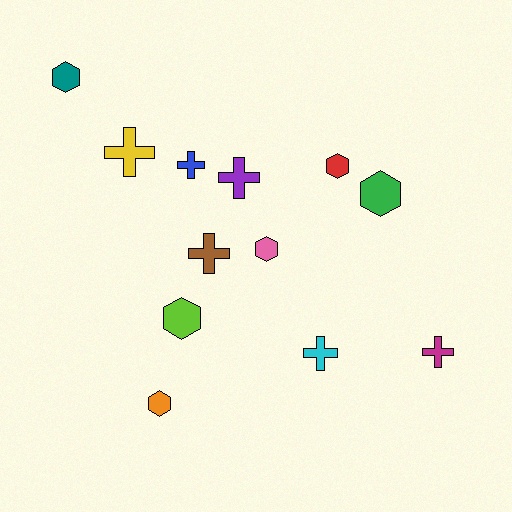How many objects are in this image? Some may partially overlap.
There are 12 objects.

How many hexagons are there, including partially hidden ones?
There are 6 hexagons.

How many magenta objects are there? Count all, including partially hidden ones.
There is 1 magenta object.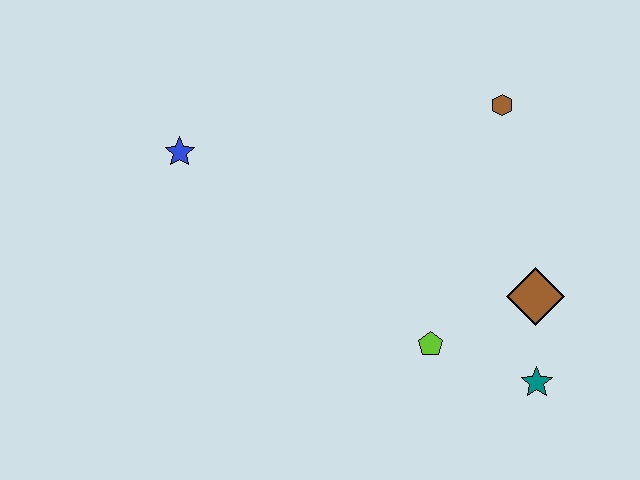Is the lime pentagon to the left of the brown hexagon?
Yes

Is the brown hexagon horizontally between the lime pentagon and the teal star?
Yes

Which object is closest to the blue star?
The lime pentagon is closest to the blue star.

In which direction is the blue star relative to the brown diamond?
The blue star is to the left of the brown diamond.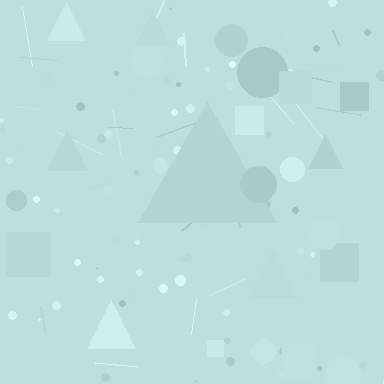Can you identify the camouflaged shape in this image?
The camouflaged shape is a triangle.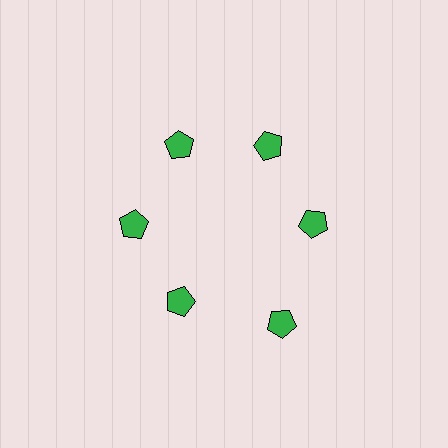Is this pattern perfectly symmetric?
No. The 6 green pentagons are arranged in a ring, but one element near the 5 o'clock position is pushed outward from the center, breaking the 6-fold rotational symmetry.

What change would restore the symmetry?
The symmetry would be restored by moving it inward, back onto the ring so that all 6 pentagons sit at equal angles and equal distance from the center.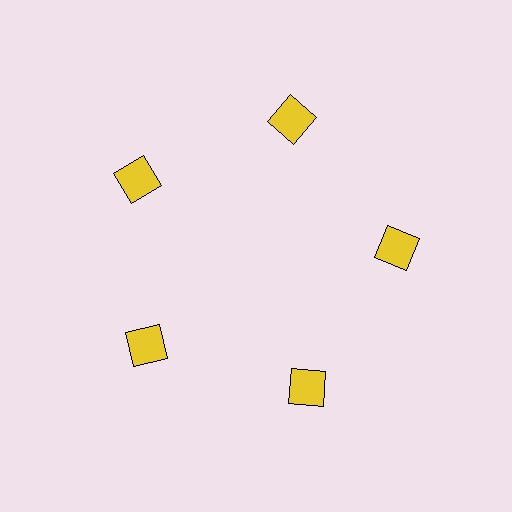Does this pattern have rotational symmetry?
Yes, this pattern has 5-fold rotational symmetry. It looks the same after rotating 72 degrees around the center.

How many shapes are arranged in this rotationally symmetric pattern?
There are 5 shapes, arranged in 5 groups of 1.